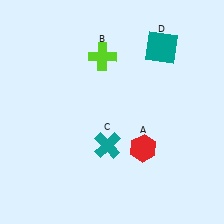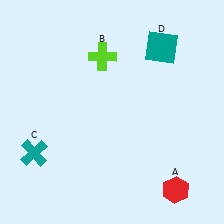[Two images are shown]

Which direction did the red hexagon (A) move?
The red hexagon (A) moved down.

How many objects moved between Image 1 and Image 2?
2 objects moved between the two images.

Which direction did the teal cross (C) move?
The teal cross (C) moved left.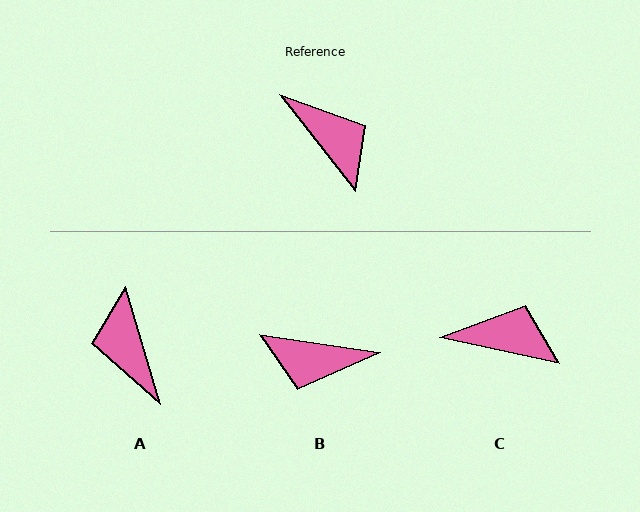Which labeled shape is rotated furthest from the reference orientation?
A, about 158 degrees away.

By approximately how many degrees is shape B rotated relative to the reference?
Approximately 137 degrees clockwise.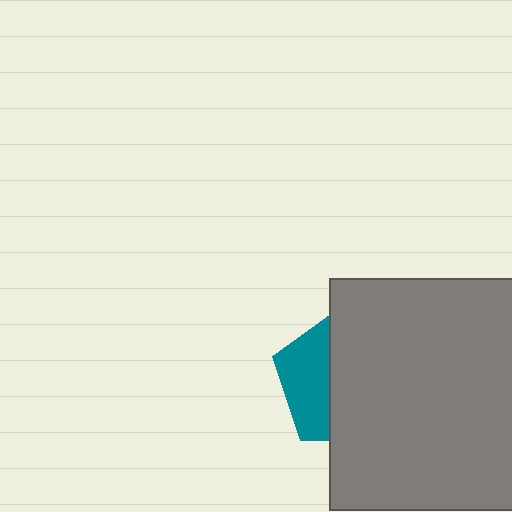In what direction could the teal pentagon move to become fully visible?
The teal pentagon could move left. That would shift it out from behind the gray square entirely.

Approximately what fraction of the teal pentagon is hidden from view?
Roughly 64% of the teal pentagon is hidden behind the gray square.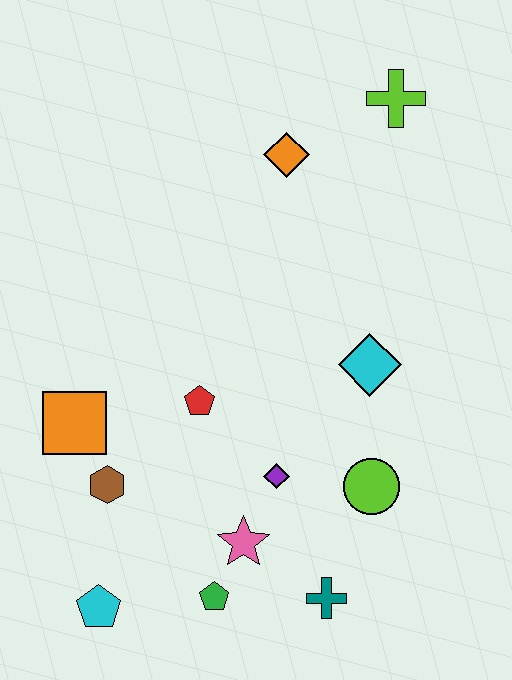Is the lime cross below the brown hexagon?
No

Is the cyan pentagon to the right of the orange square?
Yes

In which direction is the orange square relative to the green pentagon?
The orange square is above the green pentagon.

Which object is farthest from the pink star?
The lime cross is farthest from the pink star.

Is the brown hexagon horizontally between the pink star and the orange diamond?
No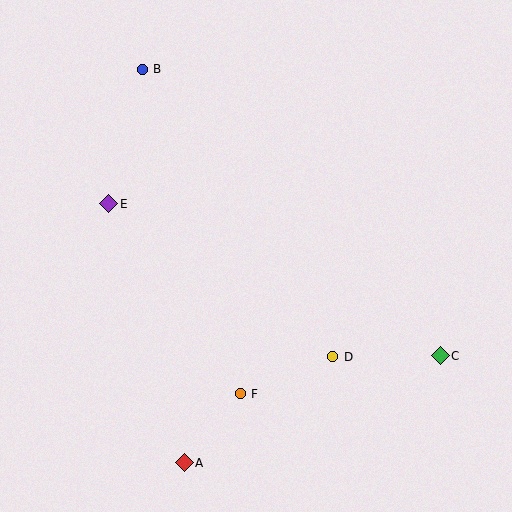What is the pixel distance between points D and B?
The distance between D and B is 345 pixels.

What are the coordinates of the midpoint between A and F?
The midpoint between A and F is at (212, 428).